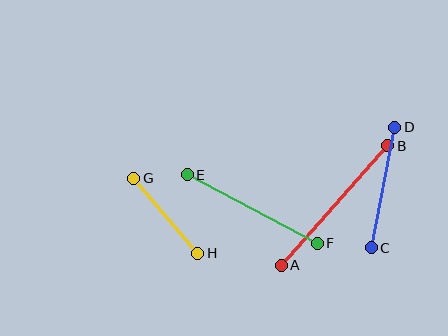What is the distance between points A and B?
The distance is approximately 160 pixels.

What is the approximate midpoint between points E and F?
The midpoint is at approximately (252, 209) pixels.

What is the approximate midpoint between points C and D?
The midpoint is at approximately (383, 188) pixels.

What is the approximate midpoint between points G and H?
The midpoint is at approximately (166, 216) pixels.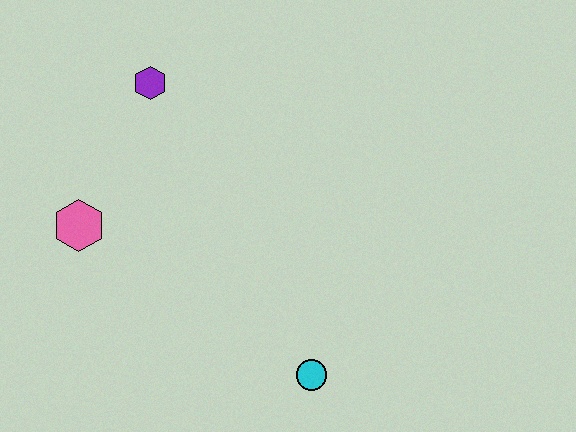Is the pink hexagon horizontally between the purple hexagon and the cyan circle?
No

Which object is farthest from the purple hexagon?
The cyan circle is farthest from the purple hexagon.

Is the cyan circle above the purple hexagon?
No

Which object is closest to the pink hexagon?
The purple hexagon is closest to the pink hexagon.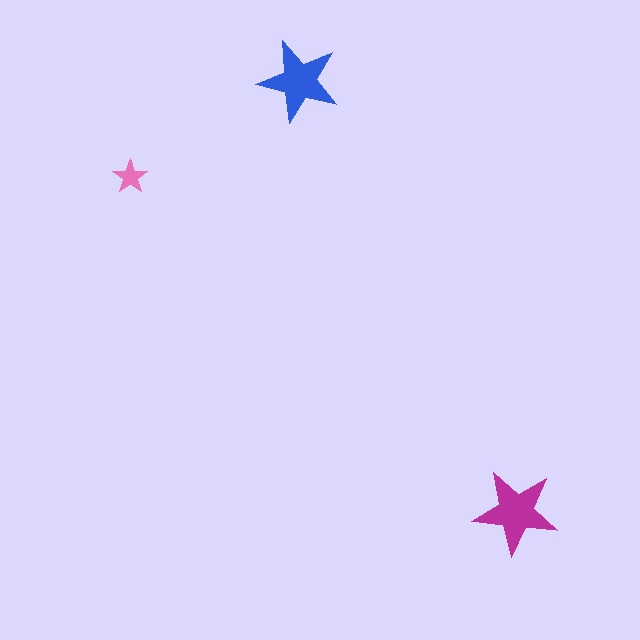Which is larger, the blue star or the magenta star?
The magenta one.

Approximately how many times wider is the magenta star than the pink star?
About 2.5 times wider.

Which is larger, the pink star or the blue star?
The blue one.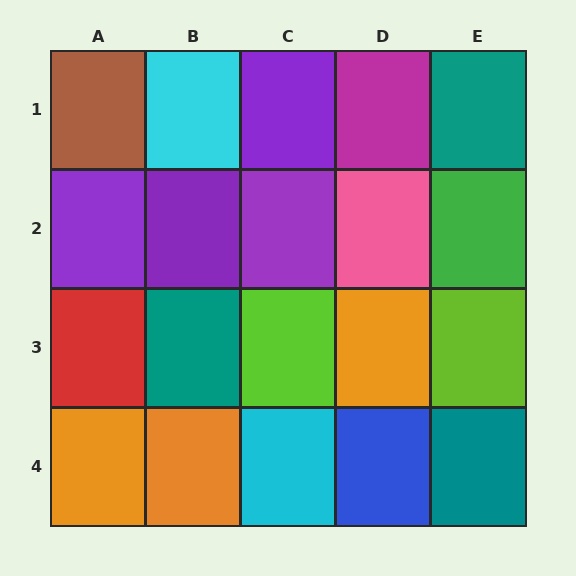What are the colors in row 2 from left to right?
Purple, purple, purple, pink, green.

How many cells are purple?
4 cells are purple.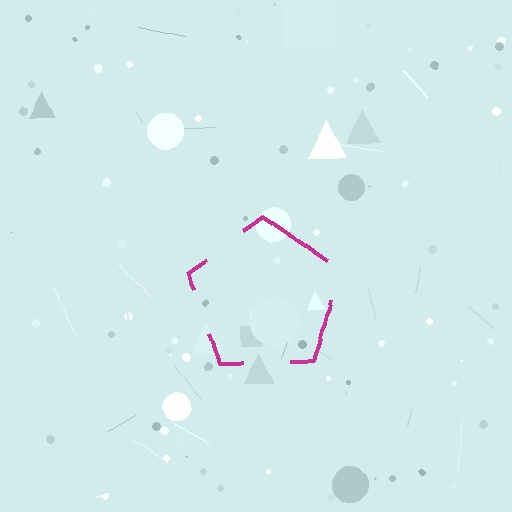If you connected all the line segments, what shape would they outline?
They would outline a pentagon.